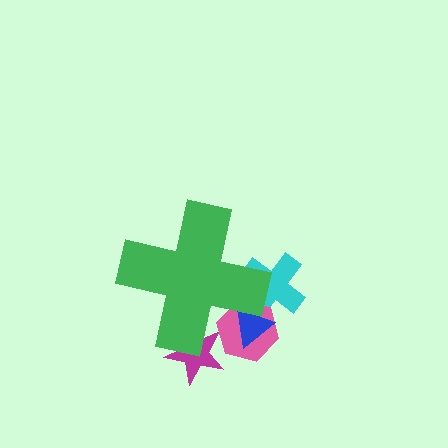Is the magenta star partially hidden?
Yes, the magenta star is partially hidden behind the green cross.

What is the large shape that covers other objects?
A green cross.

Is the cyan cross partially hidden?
Yes, the cyan cross is partially hidden behind the green cross.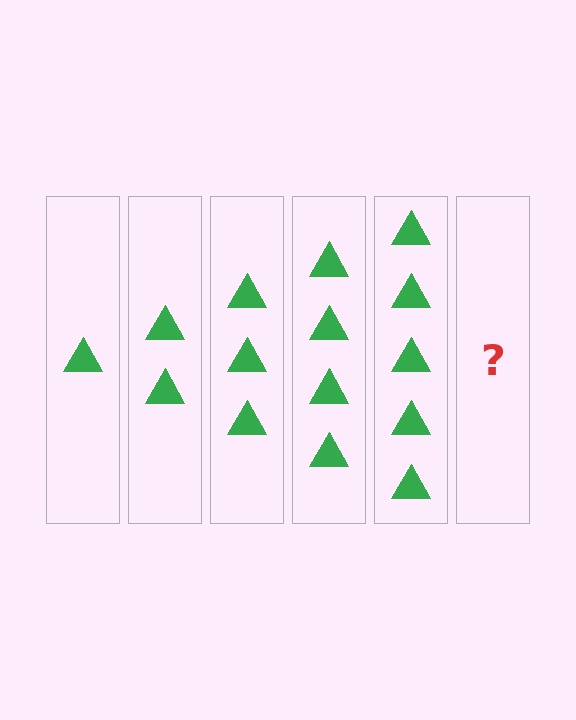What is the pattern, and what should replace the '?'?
The pattern is that each step adds one more triangle. The '?' should be 6 triangles.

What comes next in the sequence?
The next element should be 6 triangles.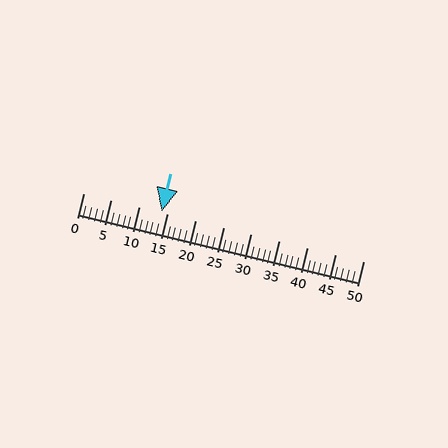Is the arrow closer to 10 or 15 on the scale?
The arrow is closer to 15.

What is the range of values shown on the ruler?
The ruler shows values from 0 to 50.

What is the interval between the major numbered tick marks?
The major tick marks are spaced 5 units apart.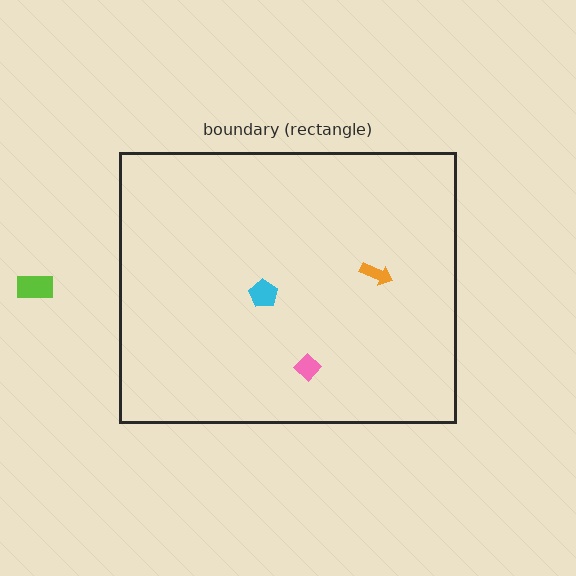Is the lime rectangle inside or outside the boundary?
Outside.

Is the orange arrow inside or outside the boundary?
Inside.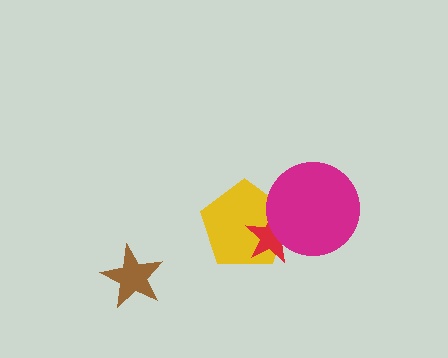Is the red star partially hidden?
Yes, it is partially covered by another shape.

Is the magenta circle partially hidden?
No, no other shape covers it.